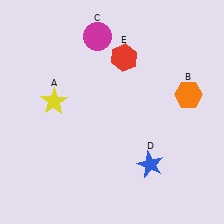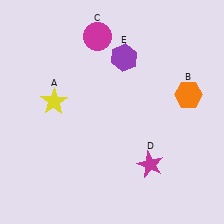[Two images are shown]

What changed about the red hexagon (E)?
In Image 1, E is red. In Image 2, it changed to purple.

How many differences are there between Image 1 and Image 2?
There are 2 differences between the two images.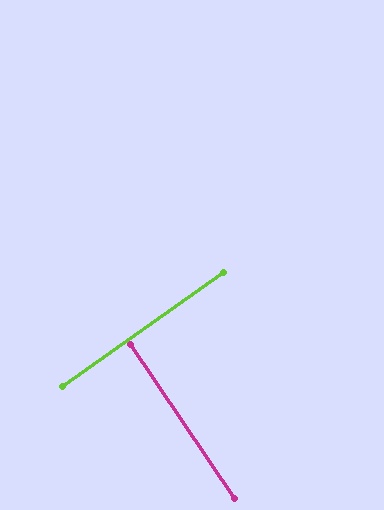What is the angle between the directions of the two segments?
Approximately 89 degrees.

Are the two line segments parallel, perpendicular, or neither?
Perpendicular — they meet at approximately 89°.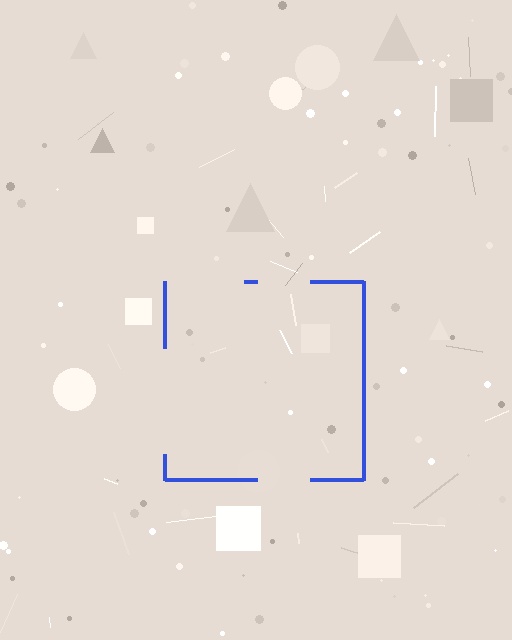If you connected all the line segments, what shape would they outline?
They would outline a square.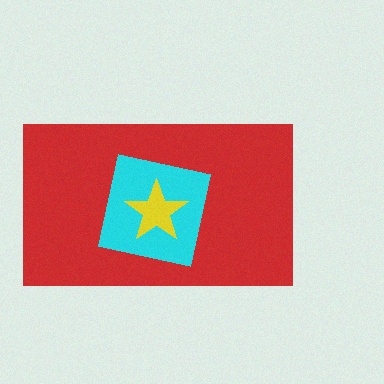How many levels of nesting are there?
3.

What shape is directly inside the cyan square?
The yellow star.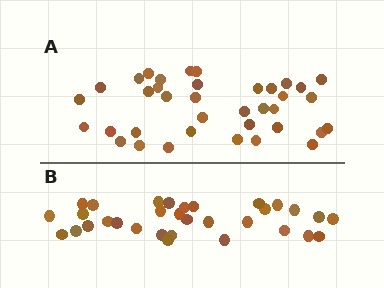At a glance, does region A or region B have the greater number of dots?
Region A (the top region) has more dots.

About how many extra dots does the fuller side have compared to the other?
Region A has about 5 more dots than region B.